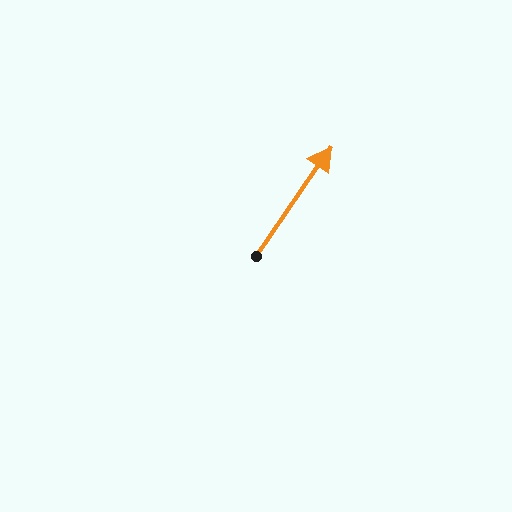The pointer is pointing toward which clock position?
Roughly 1 o'clock.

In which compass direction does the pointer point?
Northeast.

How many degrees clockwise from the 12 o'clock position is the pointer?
Approximately 34 degrees.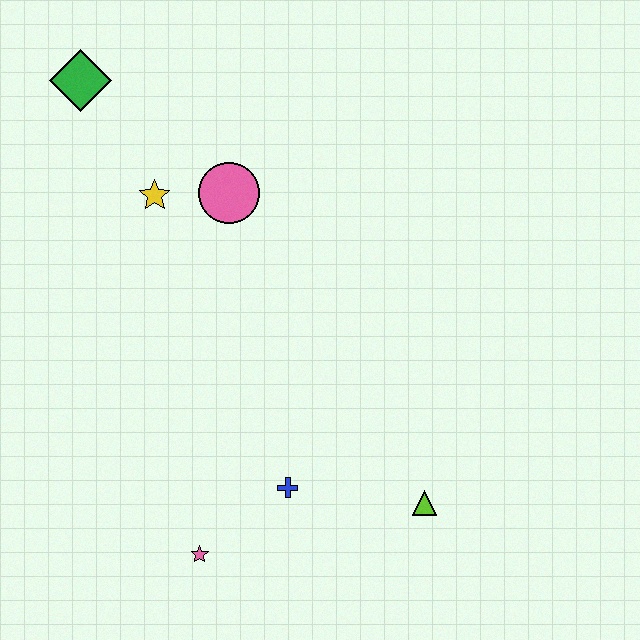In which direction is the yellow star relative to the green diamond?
The yellow star is below the green diamond.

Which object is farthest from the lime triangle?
The green diamond is farthest from the lime triangle.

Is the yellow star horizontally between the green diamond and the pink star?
Yes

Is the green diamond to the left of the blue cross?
Yes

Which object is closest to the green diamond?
The yellow star is closest to the green diamond.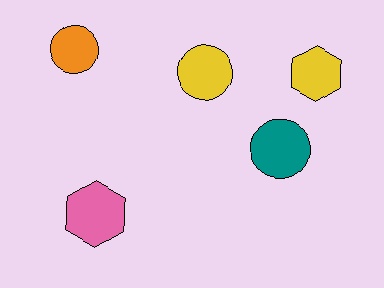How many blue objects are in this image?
There are no blue objects.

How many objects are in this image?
There are 5 objects.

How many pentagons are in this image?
There are no pentagons.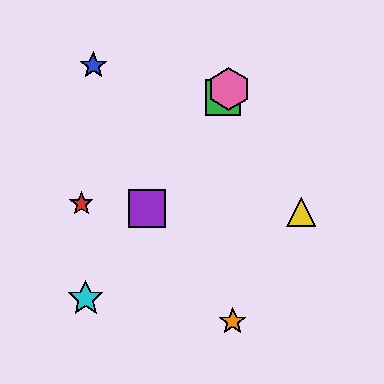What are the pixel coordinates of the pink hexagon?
The pink hexagon is at (229, 89).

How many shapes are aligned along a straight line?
4 shapes (the green square, the purple square, the cyan star, the pink hexagon) are aligned along a straight line.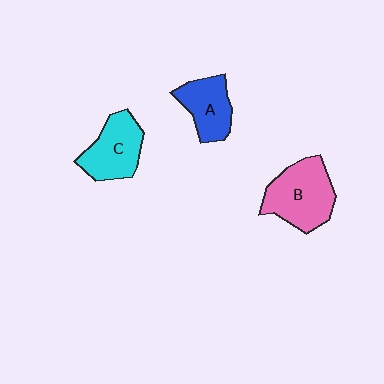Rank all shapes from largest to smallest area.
From largest to smallest: B (pink), C (cyan), A (blue).